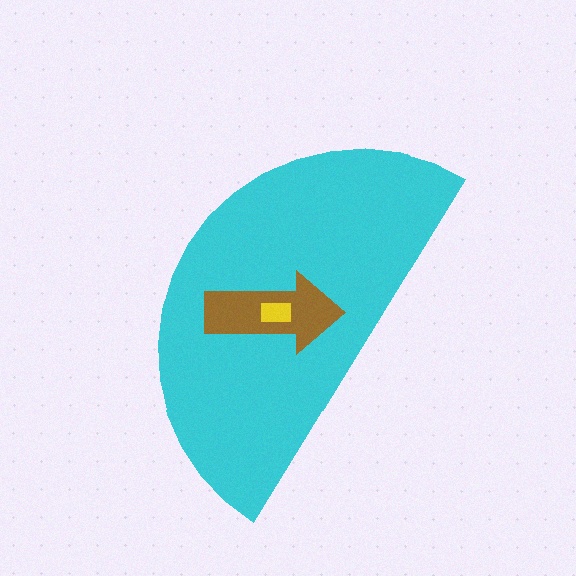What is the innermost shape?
The yellow rectangle.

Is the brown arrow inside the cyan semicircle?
Yes.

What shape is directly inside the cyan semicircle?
The brown arrow.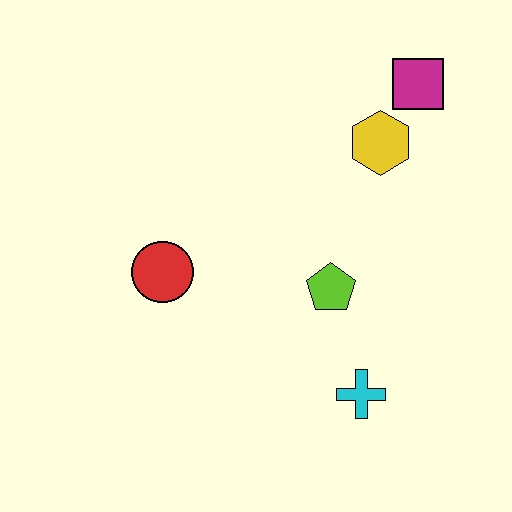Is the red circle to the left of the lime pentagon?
Yes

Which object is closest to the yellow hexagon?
The magenta square is closest to the yellow hexagon.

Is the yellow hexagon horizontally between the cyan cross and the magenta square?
Yes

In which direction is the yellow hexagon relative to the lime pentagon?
The yellow hexagon is above the lime pentagon.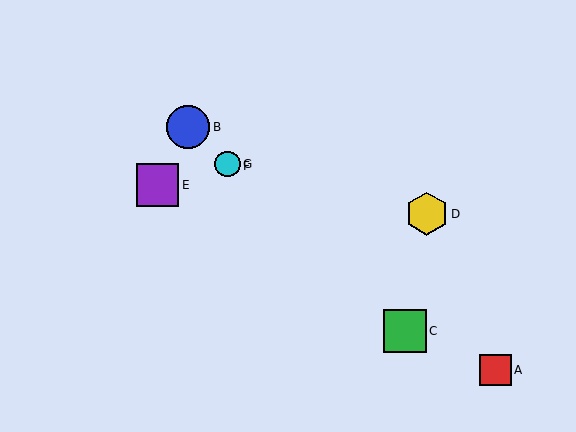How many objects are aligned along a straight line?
4 objects (B, C, F, G) are aligned along a straight line.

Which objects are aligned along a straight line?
Objects B, C, F, G are aligned along a straight line.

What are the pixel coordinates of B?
Object B is at (188, 127).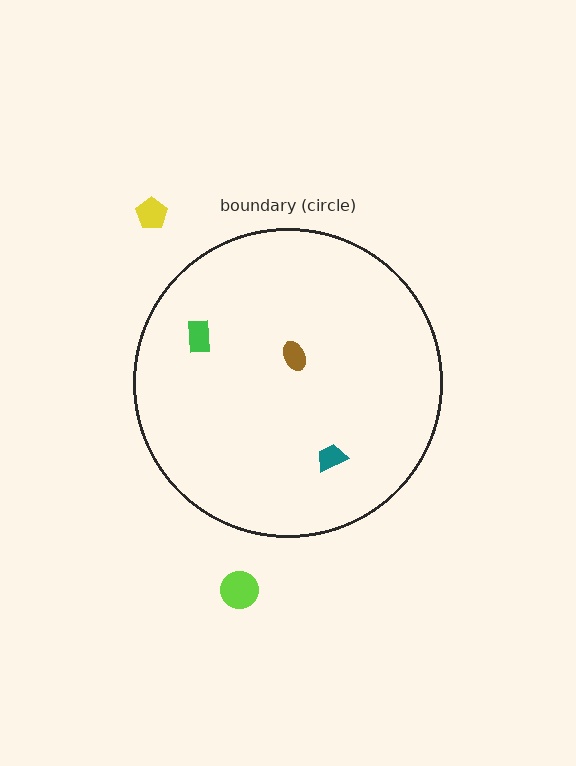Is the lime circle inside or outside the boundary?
Outside.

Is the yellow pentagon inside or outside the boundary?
Outside.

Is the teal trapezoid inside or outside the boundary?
Inside.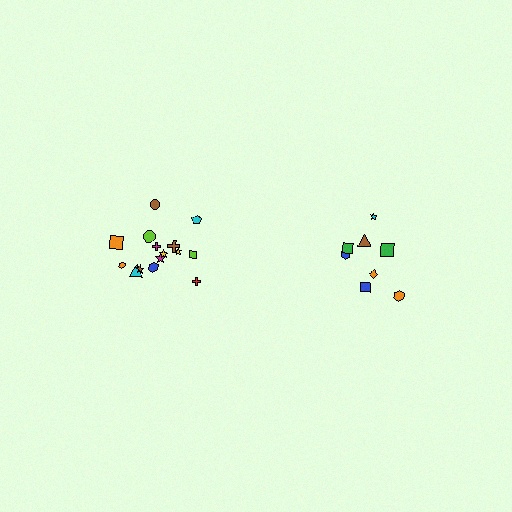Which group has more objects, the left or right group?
The left group.